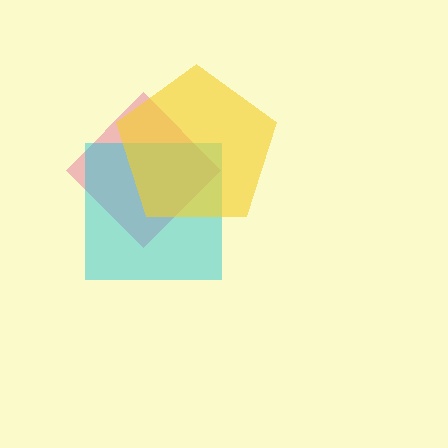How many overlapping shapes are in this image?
There are 3 overlapping shapes in the image.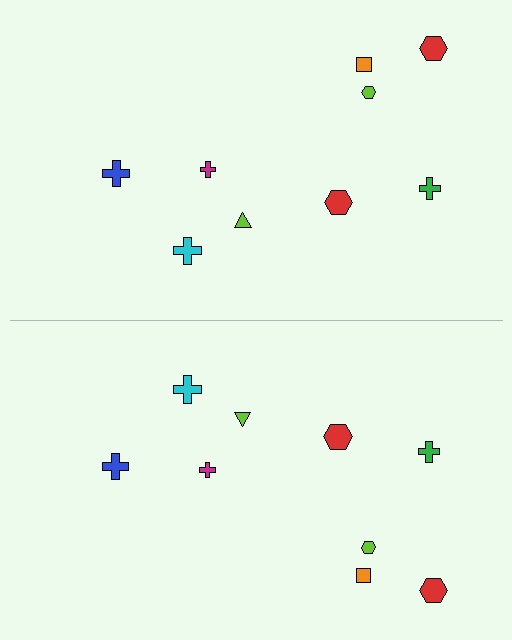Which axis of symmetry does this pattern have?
The pattern has a horizontal axis of symmetry running through the center of the image.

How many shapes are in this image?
There are 18 shapes in this image.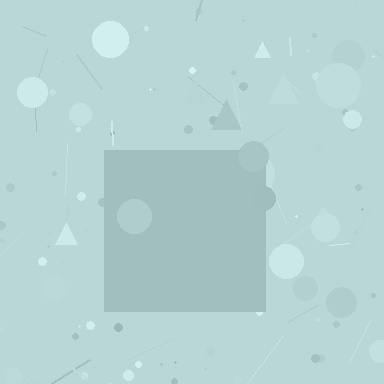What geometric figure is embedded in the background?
A square is embedded in the background.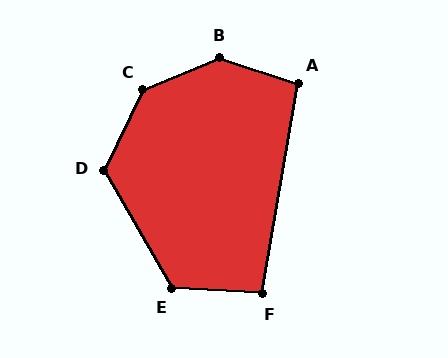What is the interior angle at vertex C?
Approximately 138 degrees (obtuse).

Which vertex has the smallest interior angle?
F, at approximately 96 degrees.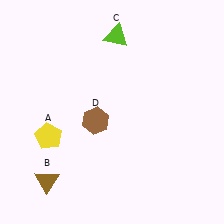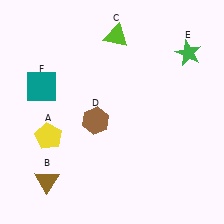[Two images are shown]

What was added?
A green star (E), a teal square (F) were added in Image 2.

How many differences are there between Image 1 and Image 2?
There are 2 differences between the two images.